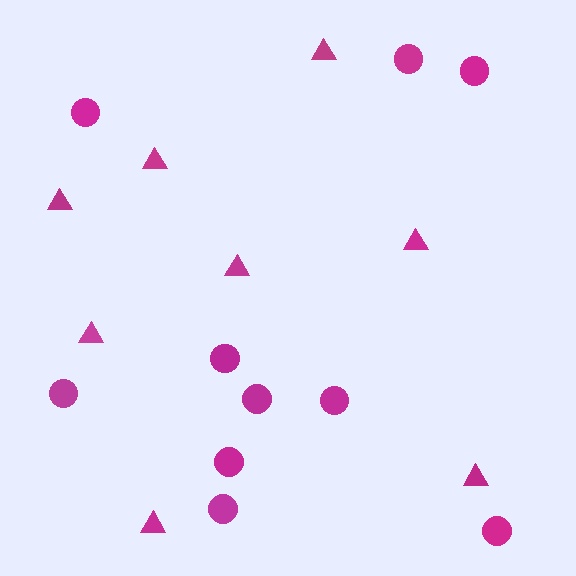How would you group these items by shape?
There are 2 groups: one group of triangles (8) and one group of circles (10).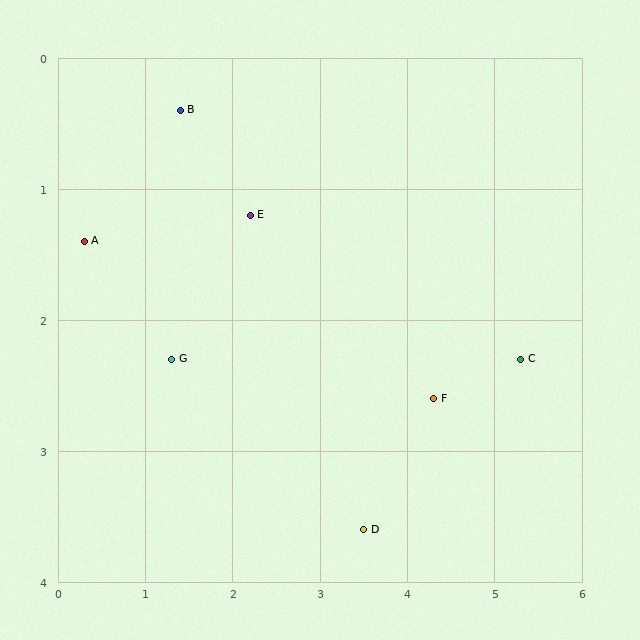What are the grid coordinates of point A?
Point A is at approximately (0.3, 1.4).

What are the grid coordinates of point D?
Point D is at approximately (3.5, 3.6).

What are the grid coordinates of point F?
Point F is at approximately (4.3, 2.6).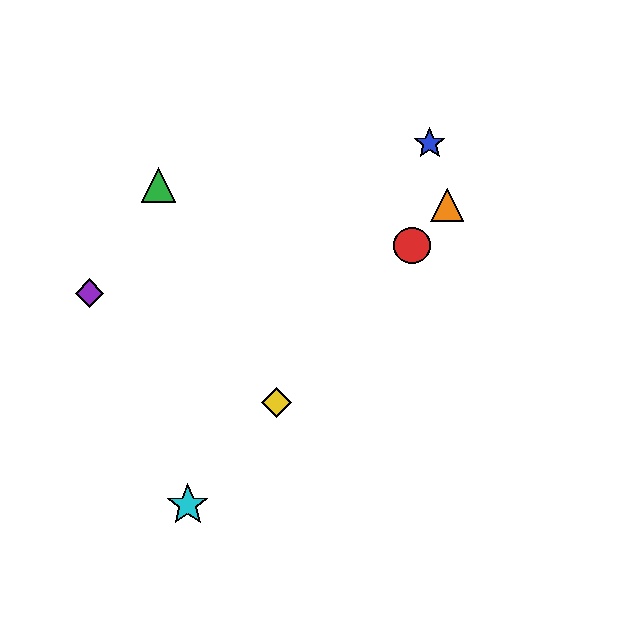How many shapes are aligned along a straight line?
4 shapes (the red circle, the yellow diamond, the orange triangle, the cyan star) are aligned along a straight line.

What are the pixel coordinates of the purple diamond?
The purple diamond is at (90, 293).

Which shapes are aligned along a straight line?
The red circle, the yellow diamond, the orange triangle, the cyan star are aligned along a straight line.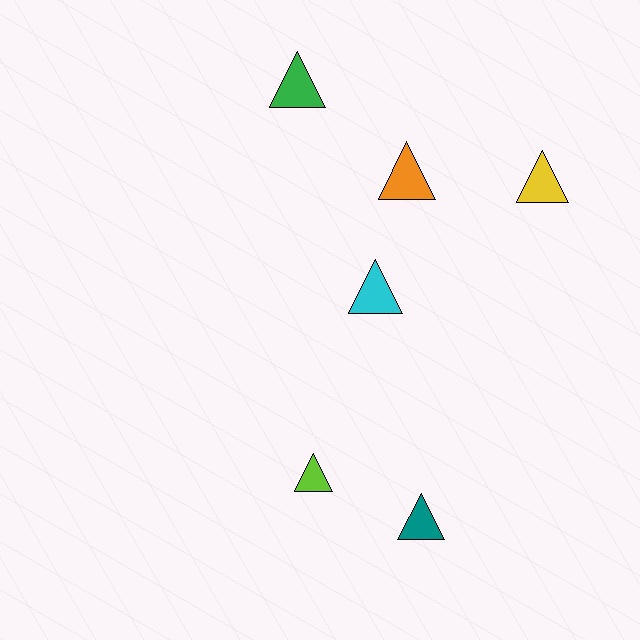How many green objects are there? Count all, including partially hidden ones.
There is 1 green object.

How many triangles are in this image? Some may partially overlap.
There are 6 triangles.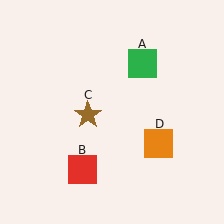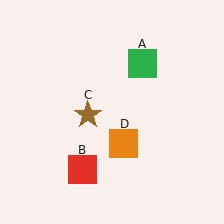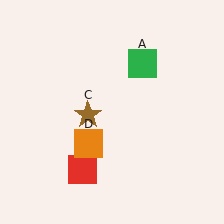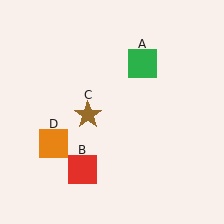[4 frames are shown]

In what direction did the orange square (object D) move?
The orange square (object D) moved left.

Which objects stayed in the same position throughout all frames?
Green square (object A) and red square (object B) and brown star (object C) remained stationary.